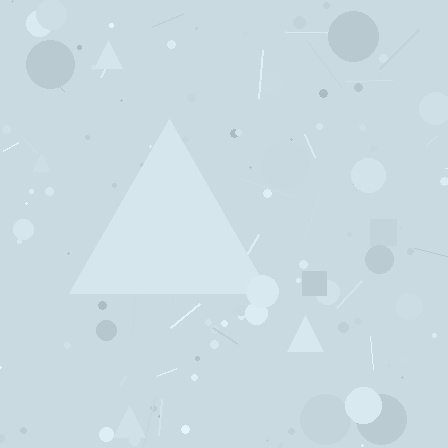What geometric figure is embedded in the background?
A triangle is embedded in the background.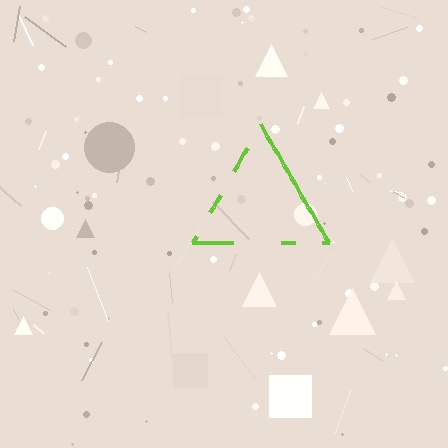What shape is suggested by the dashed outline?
The dashed outline suggests a triangle.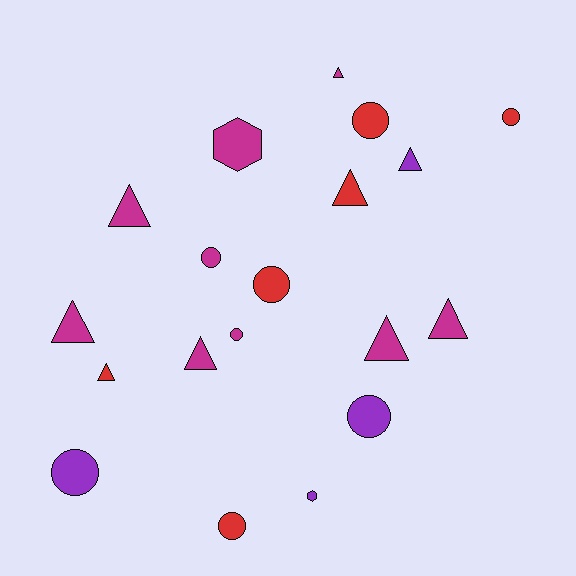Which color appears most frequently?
Magenta, with 9 objects.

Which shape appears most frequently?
Triangle, with 9 objects.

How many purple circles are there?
There are 2 purple circles.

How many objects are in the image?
There are 19 objects.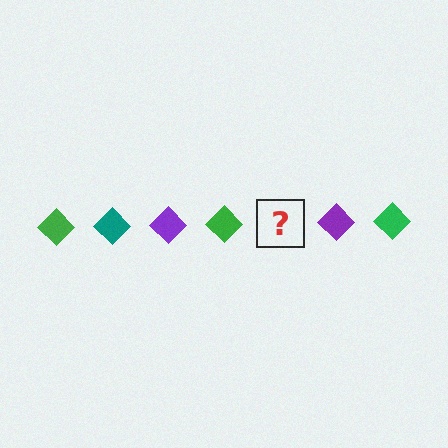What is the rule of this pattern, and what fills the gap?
The rule is that the pattern cycles through green, teal, purple diamonds. The gap should be filled with a teal diamond.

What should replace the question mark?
The question mark should be replaced with a teal diamond.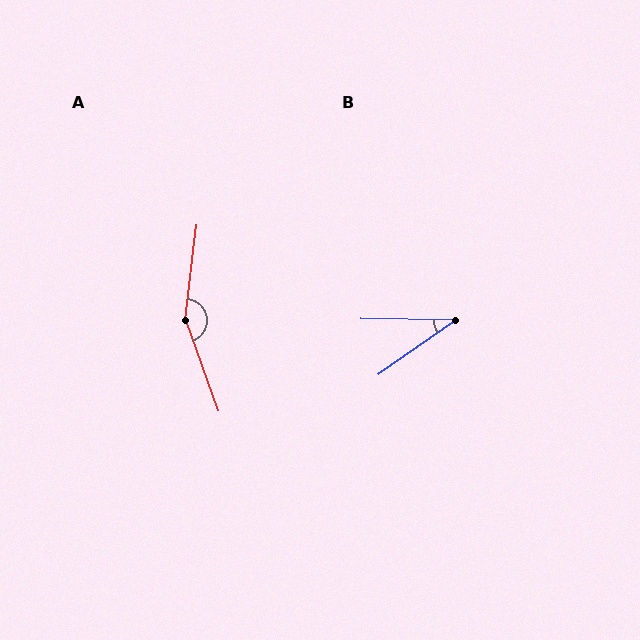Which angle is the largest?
A, at approximately 153 degrees.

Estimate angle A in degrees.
Approximately 153 degrees.